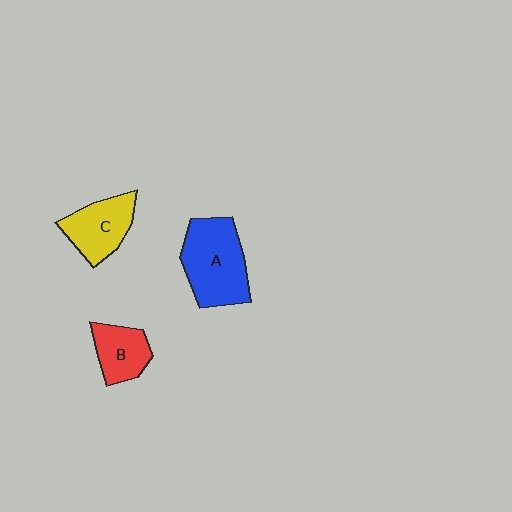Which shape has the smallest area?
Shape B (red).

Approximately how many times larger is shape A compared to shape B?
Approximately 1.8 times.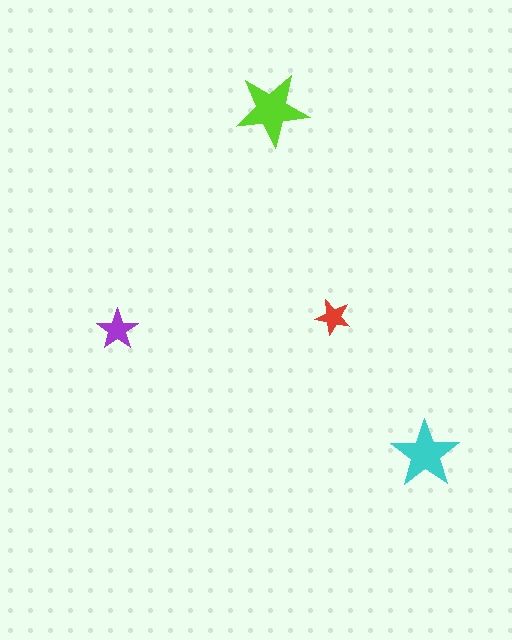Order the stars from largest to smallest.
the lime one, the cyan one, the purple one, the red one.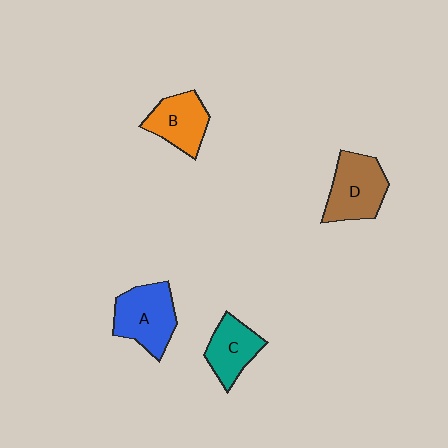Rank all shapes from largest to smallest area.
From largest to smallest: A (blue), D (brown), B (orange), C (teal).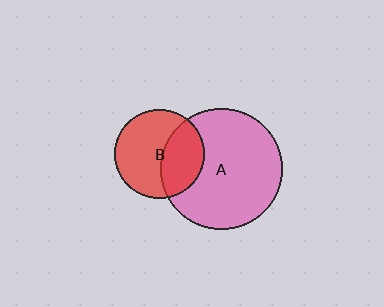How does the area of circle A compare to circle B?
Approximately 1.9 times.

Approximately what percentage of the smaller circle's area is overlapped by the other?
Approximately 40%.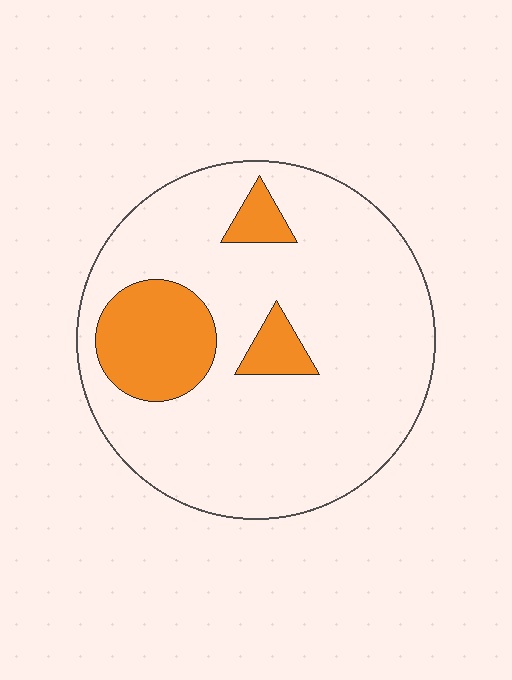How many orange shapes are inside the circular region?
3.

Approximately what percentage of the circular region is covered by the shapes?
Approximately 15%.